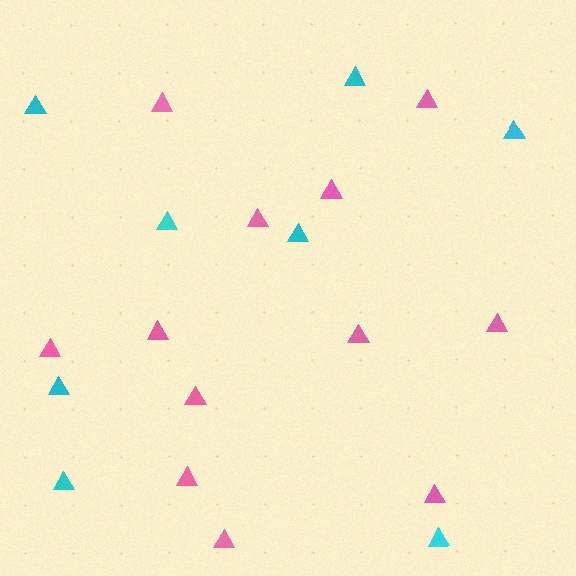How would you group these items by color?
There are 2 groups: one group of pink triangles (12) and one group of cyan triangles (8).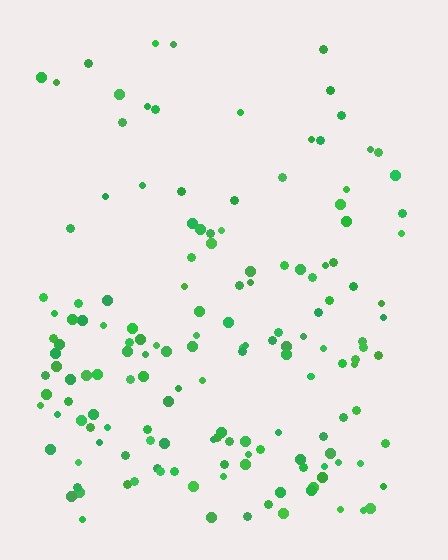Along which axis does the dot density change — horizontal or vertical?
Vertical.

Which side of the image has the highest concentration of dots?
The bottom.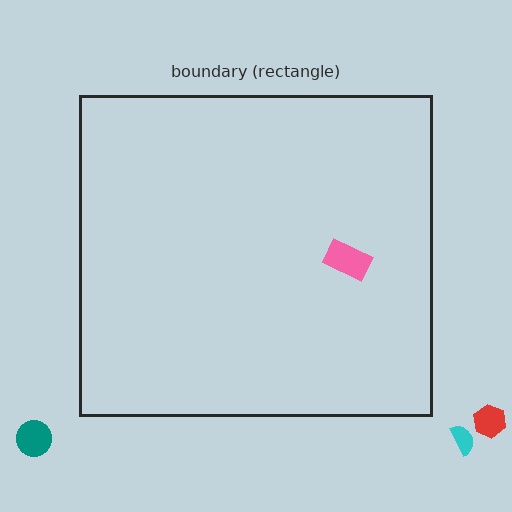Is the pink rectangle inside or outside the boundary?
Inside.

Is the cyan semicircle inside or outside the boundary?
Outside.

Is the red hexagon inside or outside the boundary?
Outside.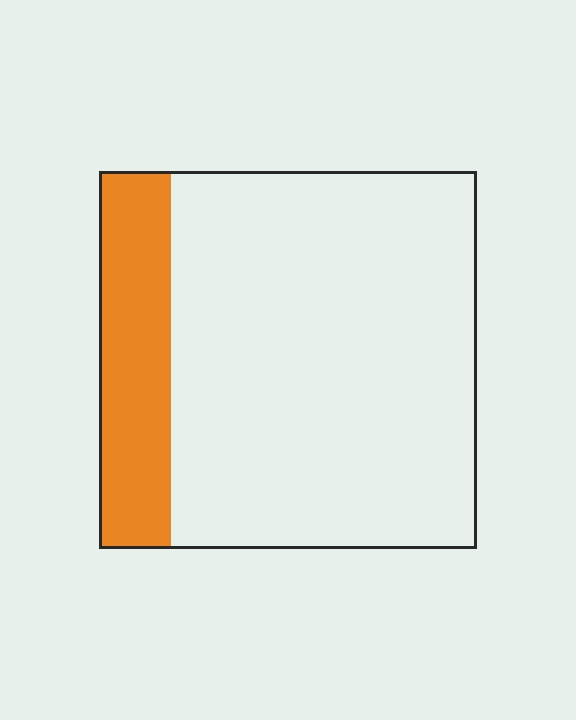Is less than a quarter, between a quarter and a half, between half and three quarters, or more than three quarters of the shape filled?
Less than a quarter.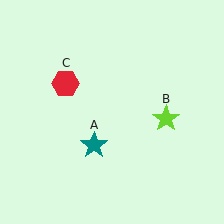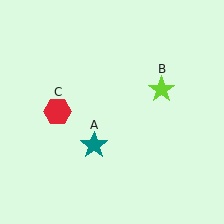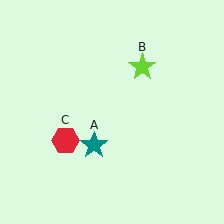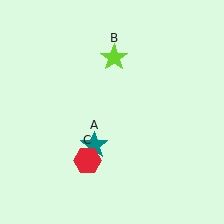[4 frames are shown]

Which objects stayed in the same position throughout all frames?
Teal star (object A) remained stationary.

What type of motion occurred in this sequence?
The lime star (object B), red hexagon (object C) rotated counterclockwise around the center of the scene.